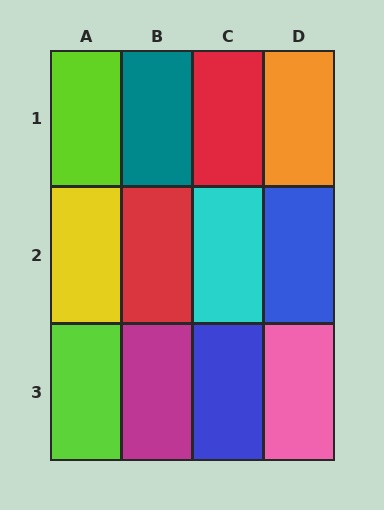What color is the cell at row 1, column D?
Orange.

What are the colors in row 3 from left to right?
Lime, magenta, blue, pink.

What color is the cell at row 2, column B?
Red.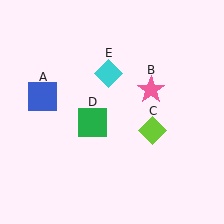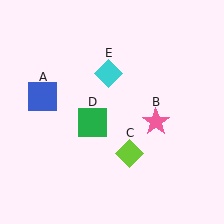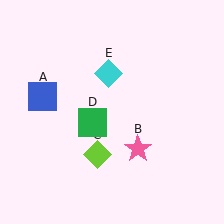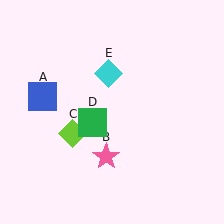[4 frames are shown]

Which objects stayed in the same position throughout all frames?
Blue square (object A) and green square (object D) and cyan diamond (object E) remained stationary.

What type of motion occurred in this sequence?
The pink star (object B), lime diamond (object C) rotated clockwise around the center of the scene.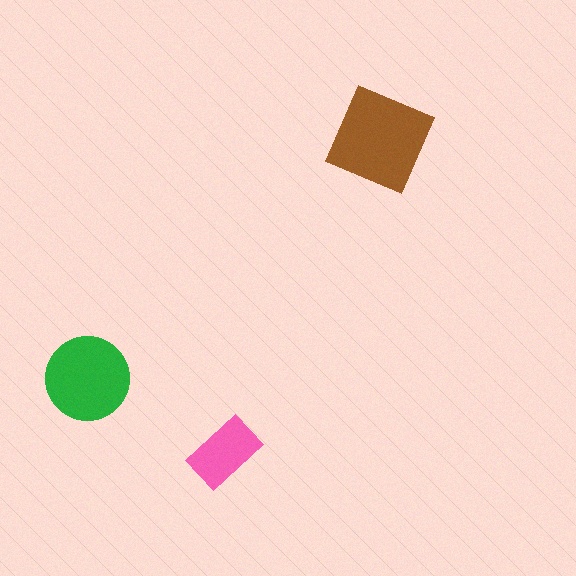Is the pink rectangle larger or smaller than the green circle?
Smaller.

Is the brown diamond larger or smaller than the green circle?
Larger.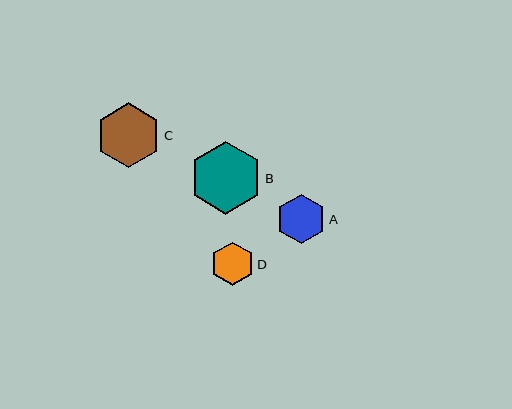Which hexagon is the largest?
Hexagon B is the largest with a size of approximately 73 pixels.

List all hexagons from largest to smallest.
From largest to smallest: B, C, A, D.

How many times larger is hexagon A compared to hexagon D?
Hexagon A is approximately 1.1 times the size of hexagon D.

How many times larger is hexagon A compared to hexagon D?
Hexagon A is approximately 1.1 times the size of hexagon D.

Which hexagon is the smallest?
Hexagon D is the smallest with a size of approximately 43 pixels.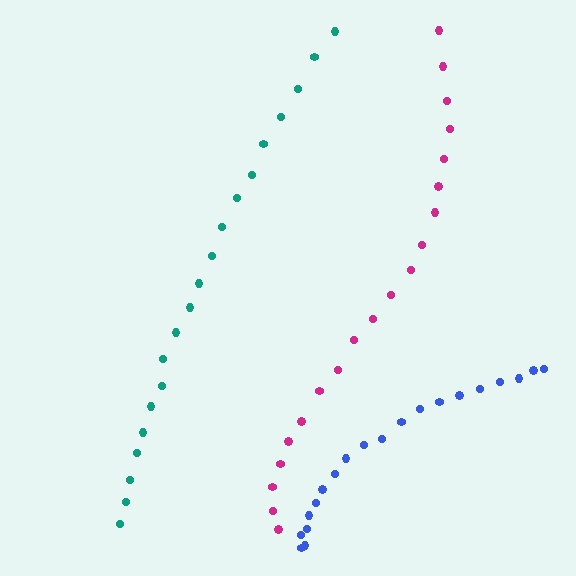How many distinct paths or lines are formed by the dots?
There are 3 distinct paths.